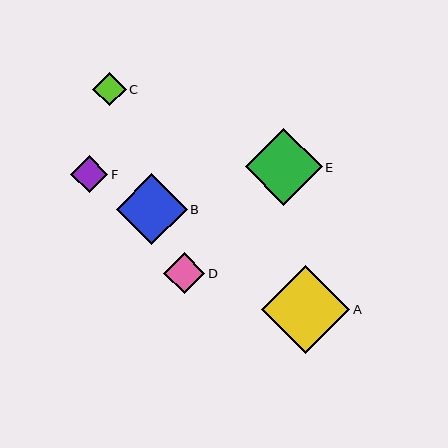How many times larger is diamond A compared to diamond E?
Diamond A is approximately 1.2 times the size of diamond E.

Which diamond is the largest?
Diamond A is the largest with a size of approximately 89 pixels.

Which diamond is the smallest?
Diamond C is the smallest with a size of approximately 33 pixels.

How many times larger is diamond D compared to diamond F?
Diamond D is approximately 1.1 times the size of diamond F.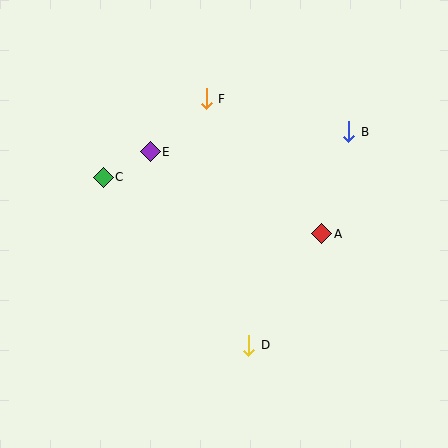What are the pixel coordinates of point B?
Point B is at (349, 132).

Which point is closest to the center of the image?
Point A at (322, 234) is closest to the center.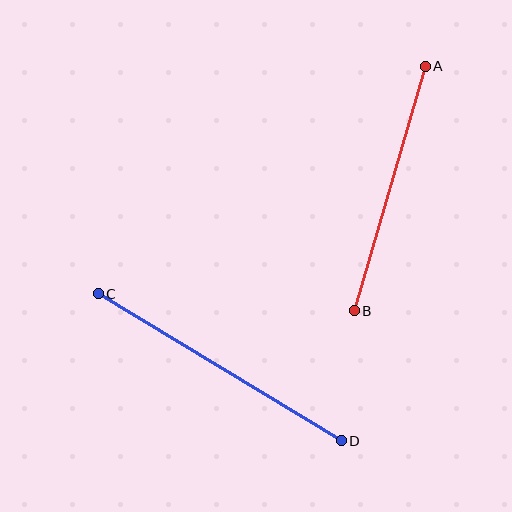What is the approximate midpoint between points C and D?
The midpoint is at approximately (220, 367) pixels.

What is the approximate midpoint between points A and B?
The midpoint is at approximately (390, 189) pixels.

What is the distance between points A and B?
The distance is approximately 254 pixels.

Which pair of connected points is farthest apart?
Points C and D are farthest apart.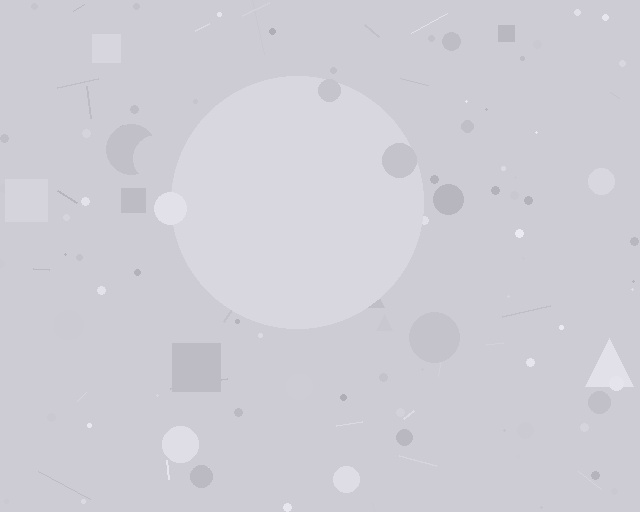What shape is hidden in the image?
A circle is hidden in the image.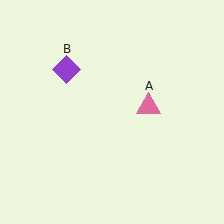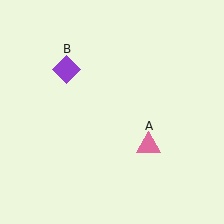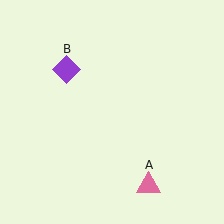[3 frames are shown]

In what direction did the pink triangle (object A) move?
The pink triangle (object A) moved down.